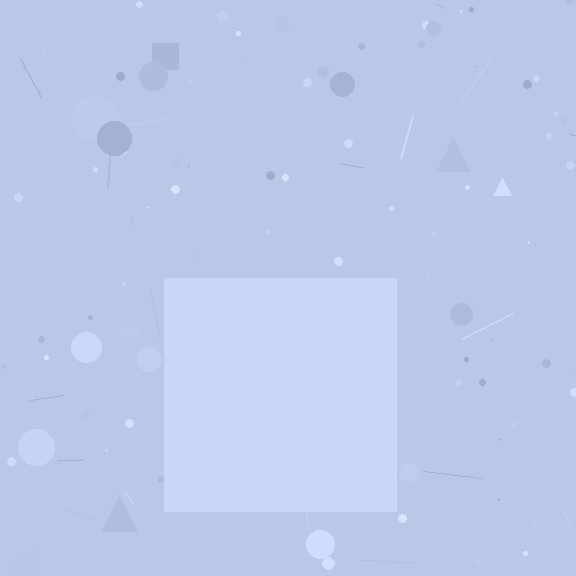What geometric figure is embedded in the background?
A square is embedded in the background.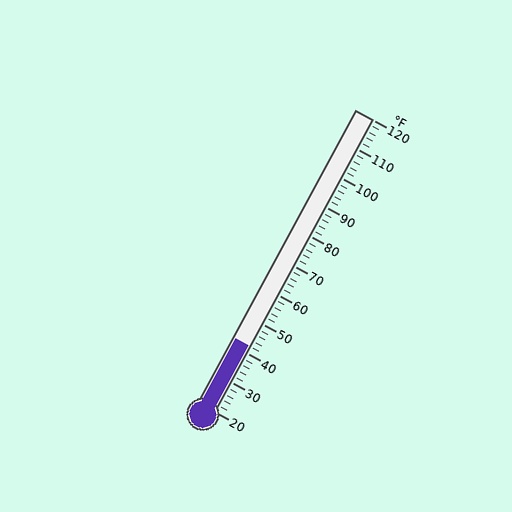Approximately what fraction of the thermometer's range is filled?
The thermometer is filled to approximately 20% of its range.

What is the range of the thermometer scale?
The thermometer scale ranges from 20°F to 120°F.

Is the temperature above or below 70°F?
The temperature is below 70°F.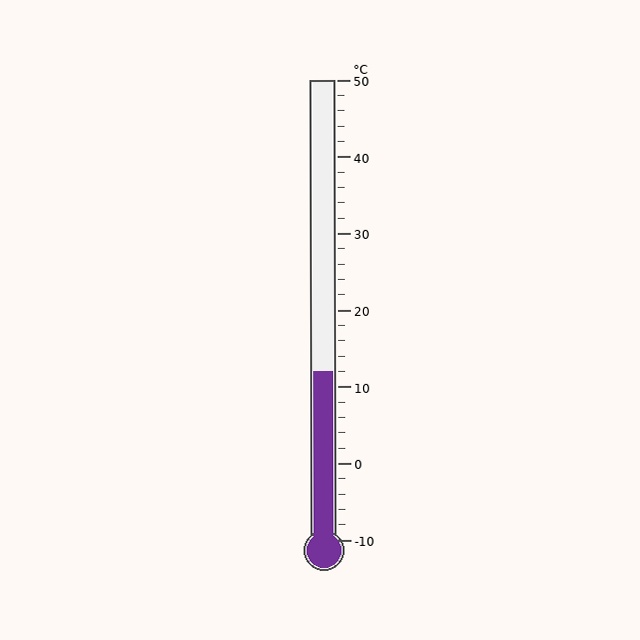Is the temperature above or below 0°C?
The temperature is above 0°C.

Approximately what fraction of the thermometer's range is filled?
The thermometer is filled to approximately 35% of its range.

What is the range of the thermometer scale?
The thermometer scale ranges from -10°C to 50°C.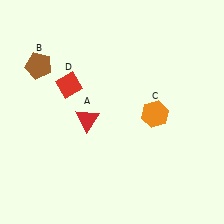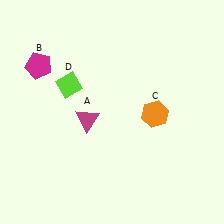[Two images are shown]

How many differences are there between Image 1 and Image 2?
There are 3 differences between the two images.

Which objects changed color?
A changed from red to magenta. B changed from brown to magenta. D changed from red to lime.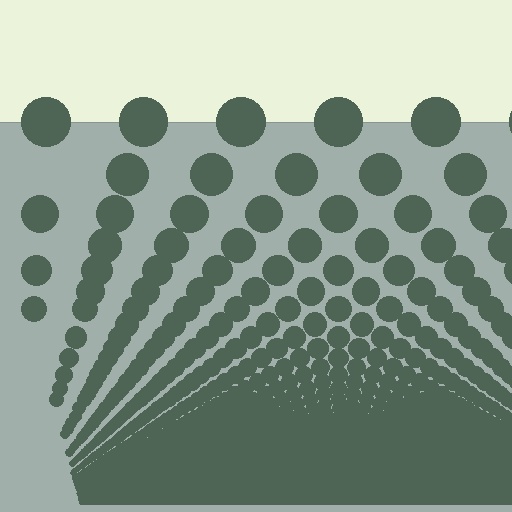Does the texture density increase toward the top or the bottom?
Density increases toward the bottom.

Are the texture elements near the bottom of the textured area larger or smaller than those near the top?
Smaller. The gradient is inverted — elements near the bottom are smaller and denser.